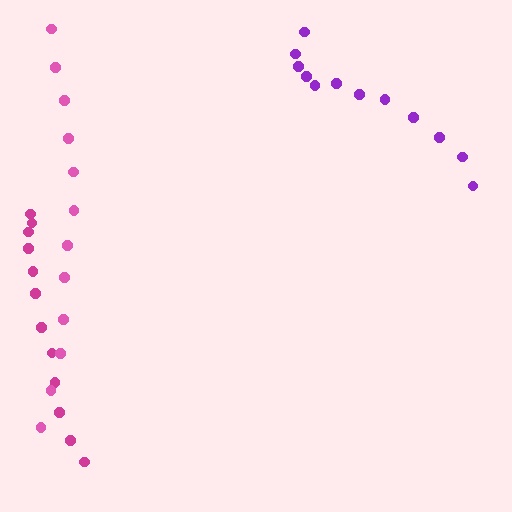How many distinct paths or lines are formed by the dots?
There are 3 distinct paths.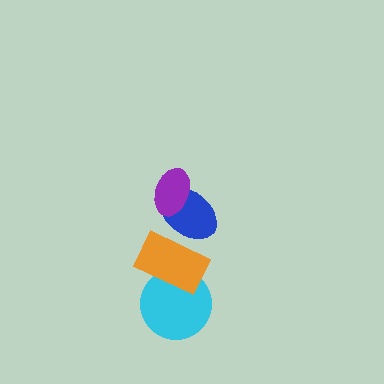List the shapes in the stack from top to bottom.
From top to bottom: the purple ellipse, the blue ellipse, the orange rectangle, the cyan circle.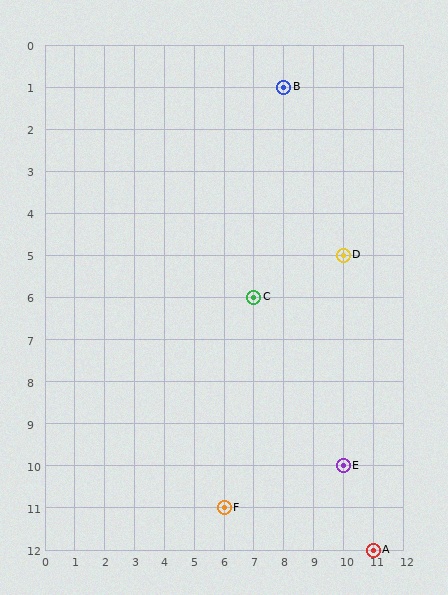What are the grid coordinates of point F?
Point F is at grid coordinates (6, 11).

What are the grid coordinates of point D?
Point D is at grid coordinates (10, 5).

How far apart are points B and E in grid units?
Points B and E are 2 columns and 9 rows apart (about 9.2 grid units diagonally).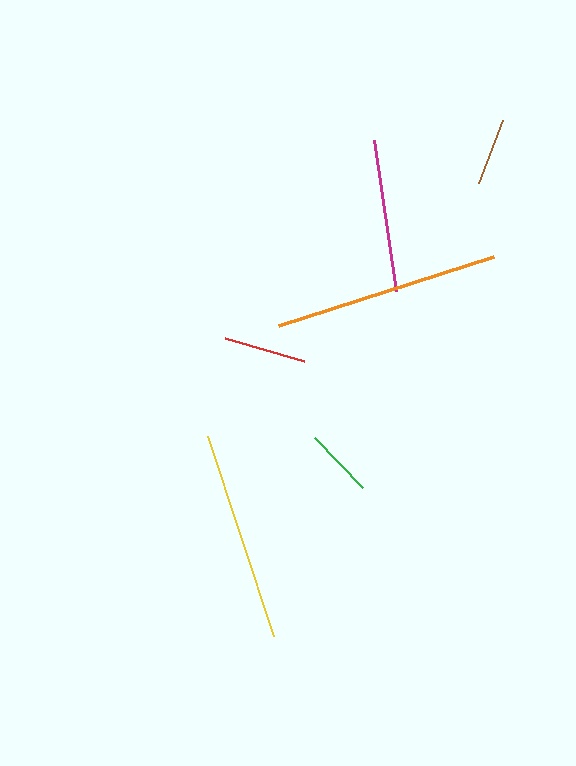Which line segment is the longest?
The orange line is the longest at approximately 225 pixels.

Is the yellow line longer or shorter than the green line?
The yellow line is longer than the green line.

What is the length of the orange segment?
The orange segment is approximately 225 pixels long.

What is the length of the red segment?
The red segment is approximately 82 pixels long.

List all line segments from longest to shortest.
From longest to shortest: orange, yellow, magenta, red, green, brown.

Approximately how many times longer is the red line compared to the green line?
The red line is approximately 1.2 times the length of the green line.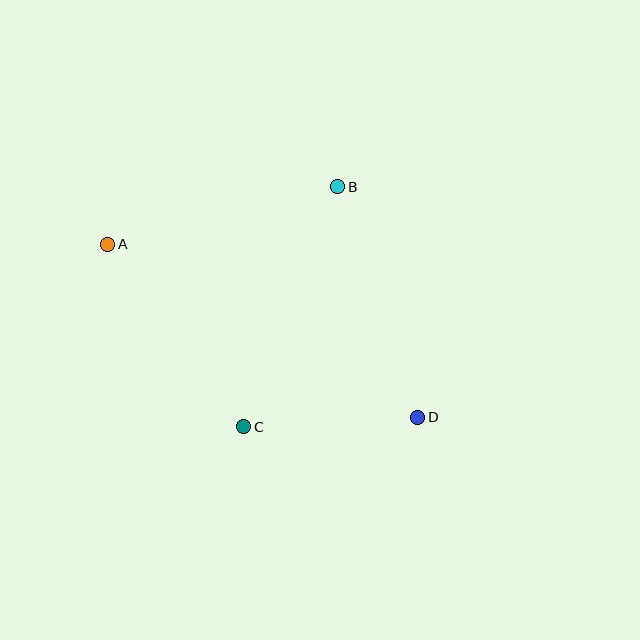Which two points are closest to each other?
Points C and D are closest to each other.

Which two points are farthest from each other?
Points A and D are farthest from each other.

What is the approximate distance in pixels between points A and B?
The distance between A and B is approximately 237 pixels.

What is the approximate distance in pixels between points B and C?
The distance between B and C is approximately 258 pixels.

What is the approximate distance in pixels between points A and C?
The distance between A and C is approximately 227 pixels.